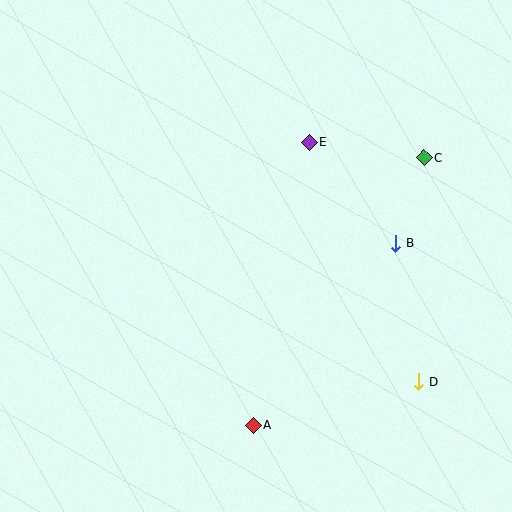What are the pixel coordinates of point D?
Point D is at (418, 382).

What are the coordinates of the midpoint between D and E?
The midpoint between D and E is at (364, 262).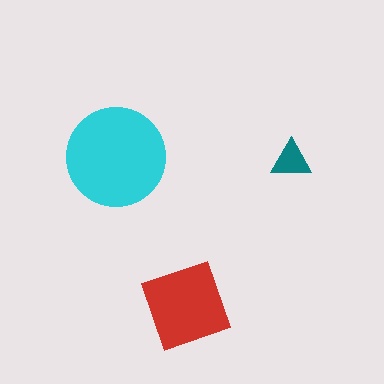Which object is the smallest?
The teal triangle.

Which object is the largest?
The cyan circle.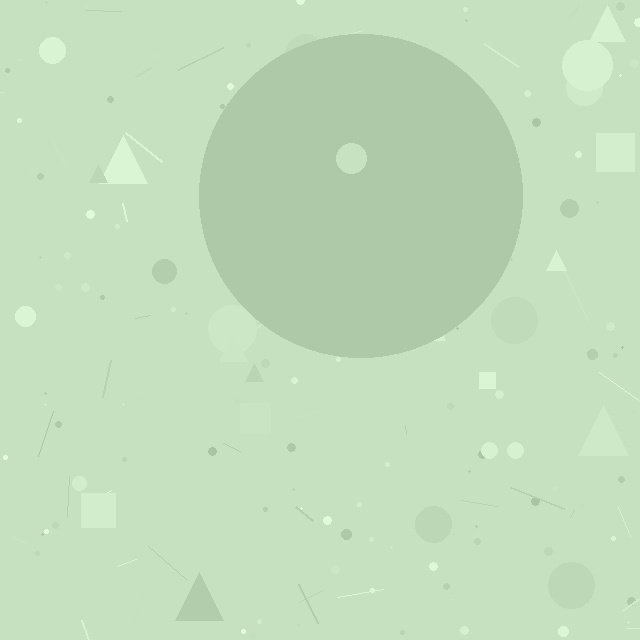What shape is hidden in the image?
A circle is hidden in the image.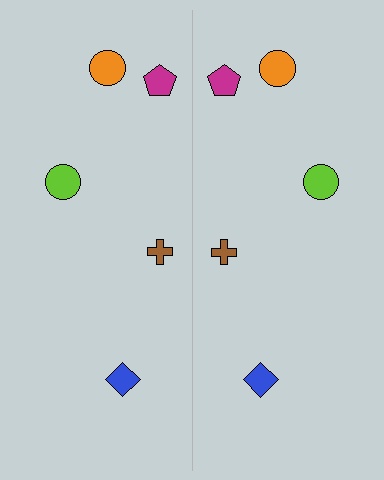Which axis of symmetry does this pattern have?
The pattern has a vertical axis of symmetry running through the center of the image.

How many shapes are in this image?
There are 10 shapes in this image.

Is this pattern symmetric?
Yes, this pattern has bilateral (reflection) symmetry.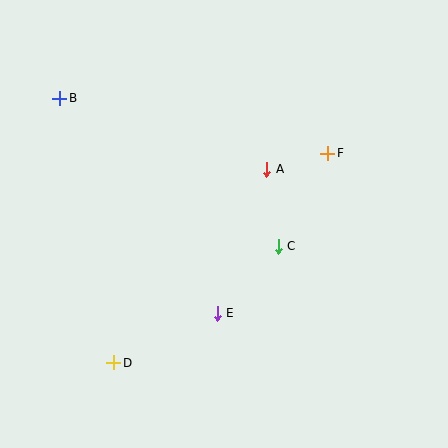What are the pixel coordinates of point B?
Point B is at (59, 98).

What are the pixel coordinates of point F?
Point F is at (328, 153).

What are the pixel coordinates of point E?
Point E is at (217, 313).